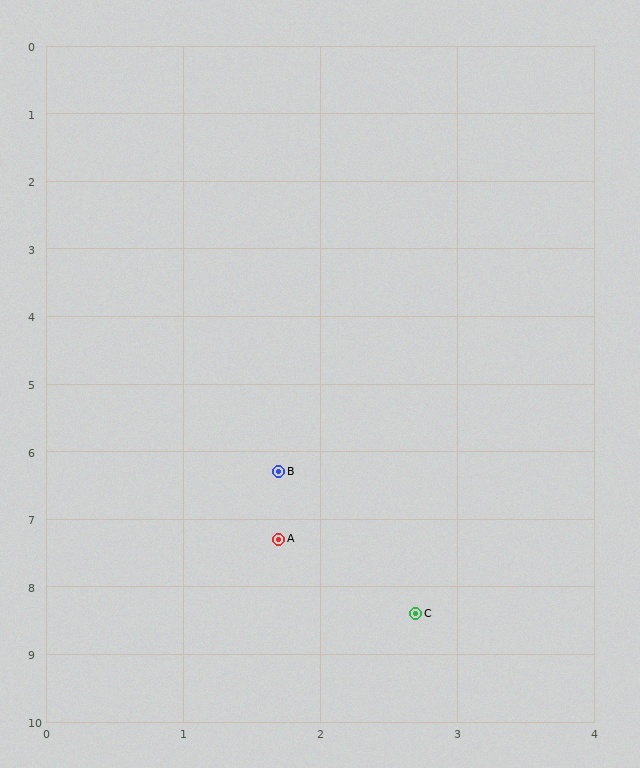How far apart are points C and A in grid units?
Points C and A are about 1.5 grid units apart.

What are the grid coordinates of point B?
Point B is at approximately (1.7, 6.3).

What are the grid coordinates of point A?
Point A is at approximately (1.7, 7.3).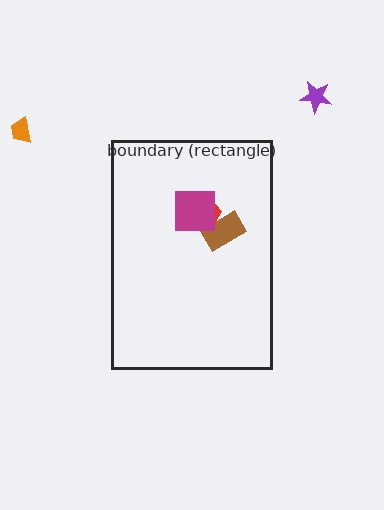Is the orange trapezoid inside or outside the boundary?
Outside.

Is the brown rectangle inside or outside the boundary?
Inside.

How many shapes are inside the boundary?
3 inside, 2 outside.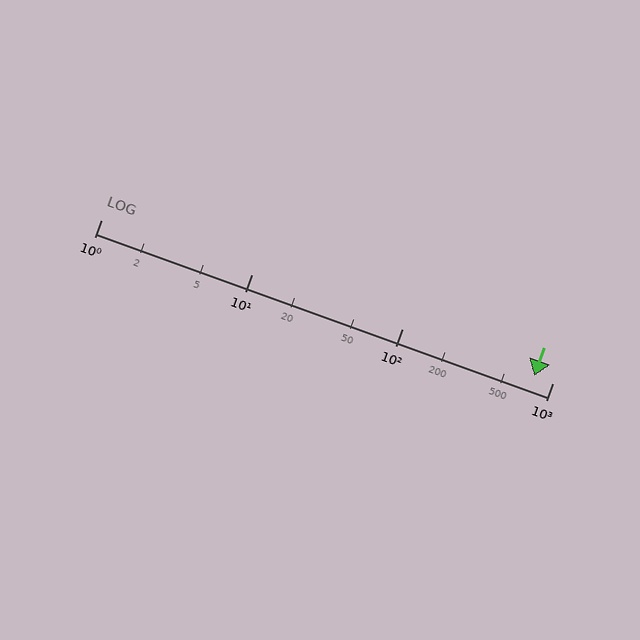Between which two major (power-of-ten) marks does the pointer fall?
The pointer is between 100 and 1000.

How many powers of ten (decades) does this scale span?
The scale spans 3 decades, from 1 to 1000.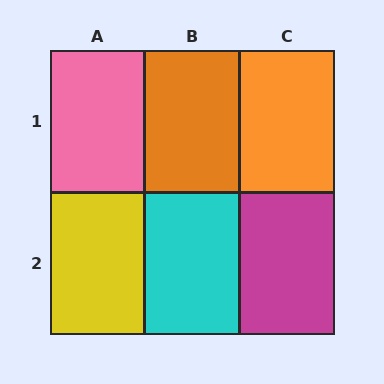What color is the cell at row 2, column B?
Cyan.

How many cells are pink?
1 cell is pink.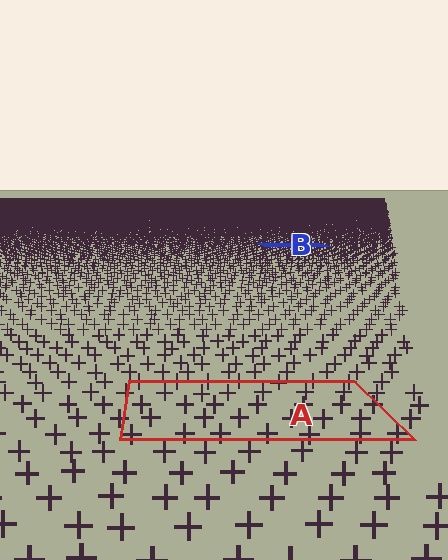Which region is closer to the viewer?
Region A is closer. The texture elements there are larger and more spread out.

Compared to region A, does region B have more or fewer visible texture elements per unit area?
Region B has more texture elements per unit area — they are packed more densely because it is farther away.